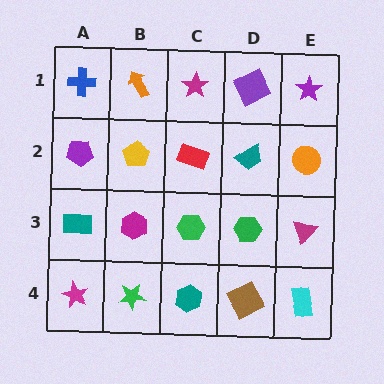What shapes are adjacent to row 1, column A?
A purple pentagon (row 2, column A), an orange arrow (row 1, column B).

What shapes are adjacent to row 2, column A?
A blue cross (row 1, column A), a teal rectangle (row 3, column A), a yellow pentagon (row 2, column B).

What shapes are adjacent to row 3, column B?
A yellow pentagon (row 2, column B), a green star (row 4, column B), a teal rectangle (row 3, column A), a green hexagon (row 3, column C).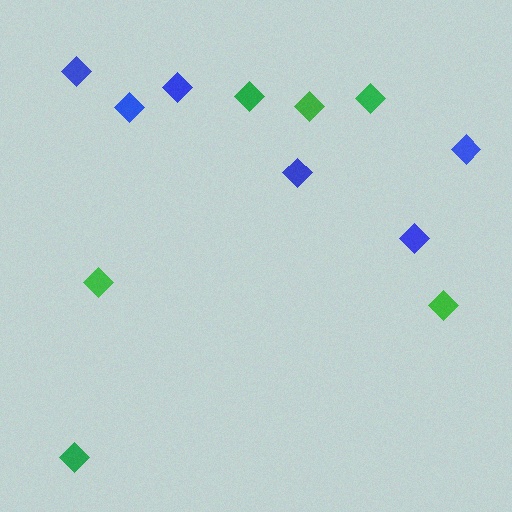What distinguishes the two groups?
There are 2 groups: one group of blue diamonds (6) and one group of green diamonds (6).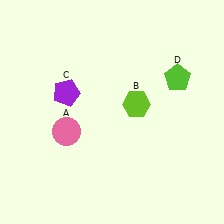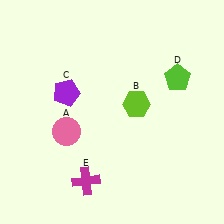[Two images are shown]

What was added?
A magenta cross (E) was added in Image 2.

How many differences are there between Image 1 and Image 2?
There is 1 difference between the two images.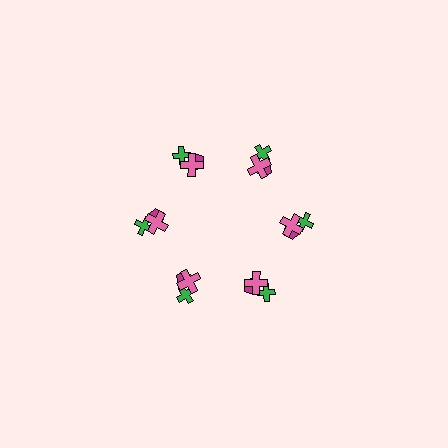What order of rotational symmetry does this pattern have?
This pattern has 6-fold rotational symmetry.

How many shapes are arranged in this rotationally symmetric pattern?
There are 18 shapes, arranged in 6 groups of 3.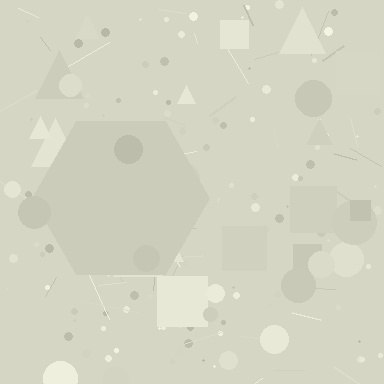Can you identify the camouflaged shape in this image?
The camouflaged shape is a hexagon.